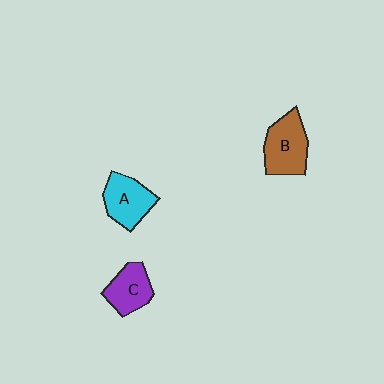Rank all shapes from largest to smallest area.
From largest to smallest: B (brown), A (cyan), C (purple).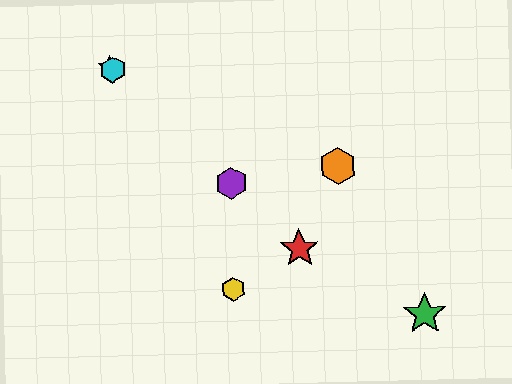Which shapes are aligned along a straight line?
The red star, the blue star, the purple hexagon, the cyan hexagon are aligned along a straight line.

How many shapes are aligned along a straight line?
4 shapes (the red star, the blue star, the purple hexagon, the cyan hexagon) are aligned along a straight line.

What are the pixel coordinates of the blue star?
The blue star is at (109, 66).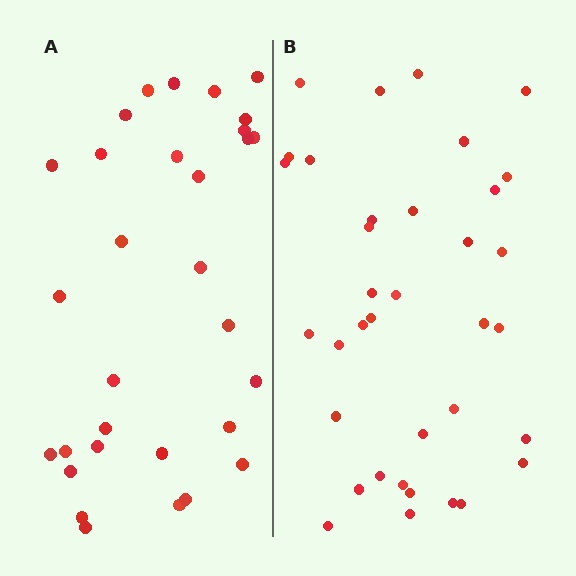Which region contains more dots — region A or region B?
Region B (the right region) has more dots.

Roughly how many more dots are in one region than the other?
Region B has about 5 more dots than region A.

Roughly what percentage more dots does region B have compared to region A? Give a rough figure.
About 15% more.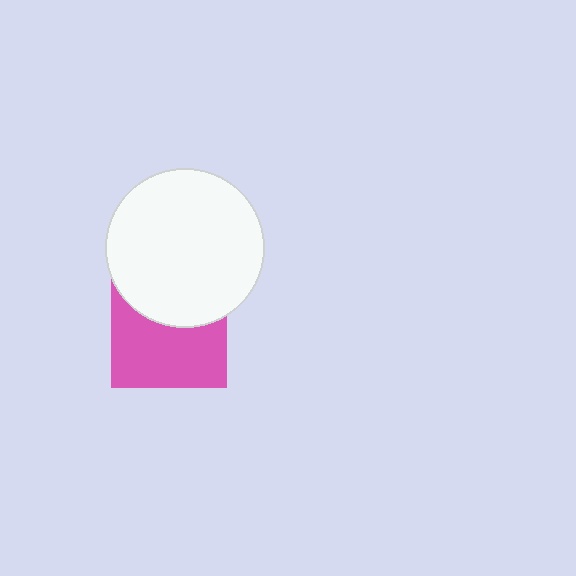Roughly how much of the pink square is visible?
About half of it is visible (roughly 60%).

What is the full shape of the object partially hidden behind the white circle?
The partially hidden object is a pink square.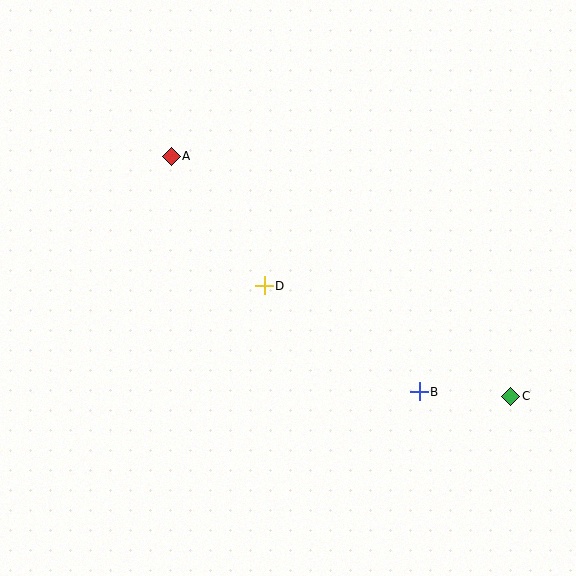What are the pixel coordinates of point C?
Point C is at (511, 396).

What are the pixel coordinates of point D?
Point D is at (264, 286).